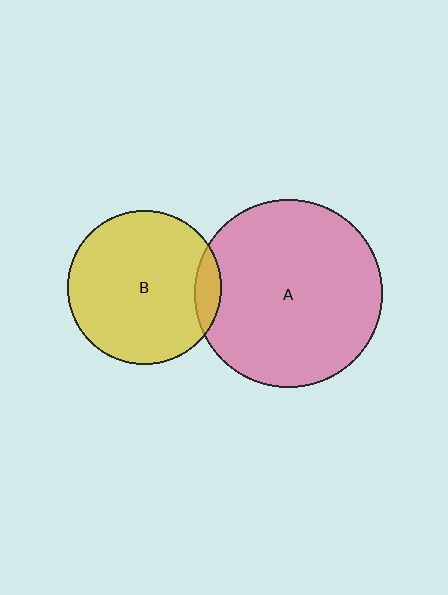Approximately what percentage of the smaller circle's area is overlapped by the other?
Approximately 10%.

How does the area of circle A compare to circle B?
Approximately 1.5 times.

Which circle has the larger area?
Circle A (pink).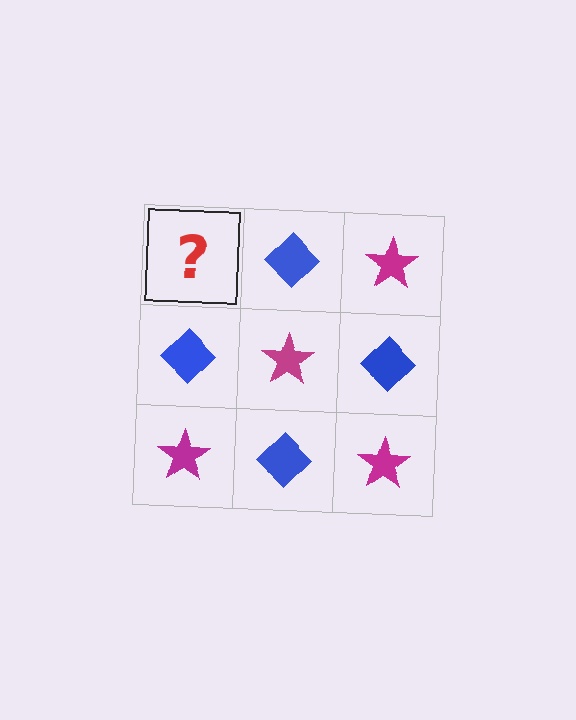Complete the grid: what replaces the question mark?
The question mark should be replaced with a magenta star.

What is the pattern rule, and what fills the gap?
The rule is that it alternates magenta star and blue diamond in a checkerboard pattern. The gap should be filled with a magenta star.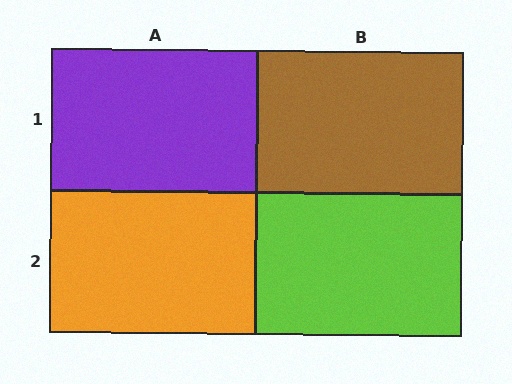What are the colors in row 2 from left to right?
Orange, lime.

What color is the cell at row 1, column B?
Brown.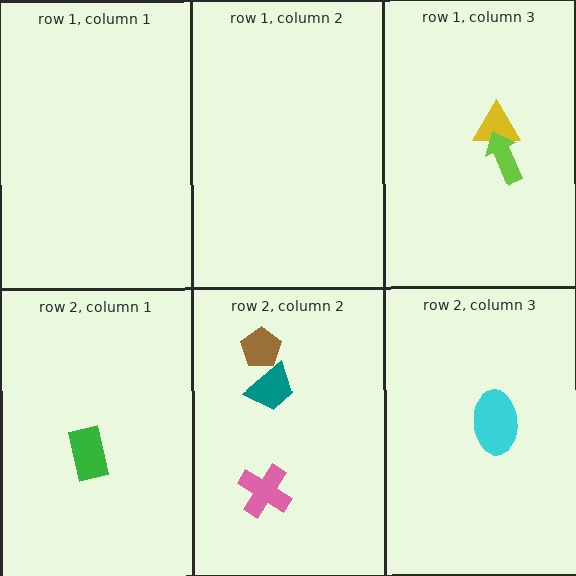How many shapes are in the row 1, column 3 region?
2.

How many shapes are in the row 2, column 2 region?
3.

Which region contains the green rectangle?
The row 2, column 1 region.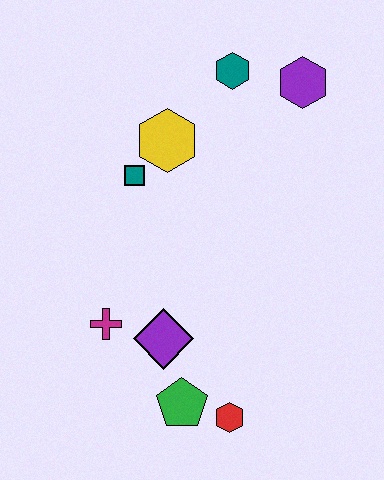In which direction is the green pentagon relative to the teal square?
The green pentagon is below the teal square.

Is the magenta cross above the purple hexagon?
No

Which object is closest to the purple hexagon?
The teal hexagon is closest to the purple hexagon.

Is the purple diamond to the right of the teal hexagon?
No